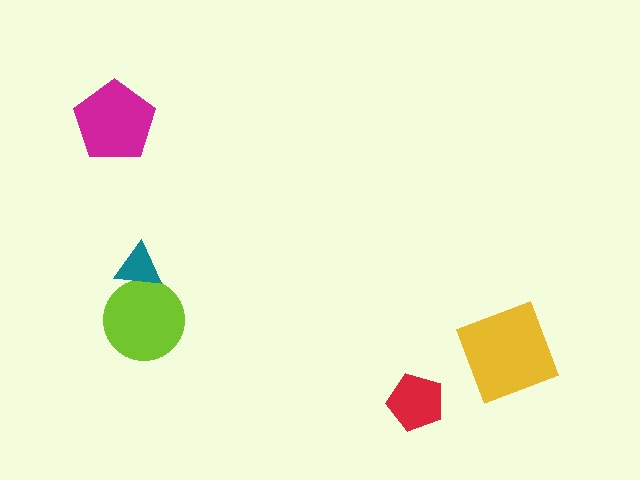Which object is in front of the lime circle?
The teal triangle is in front of the lime circle.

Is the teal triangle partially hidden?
No, no other shape covers it.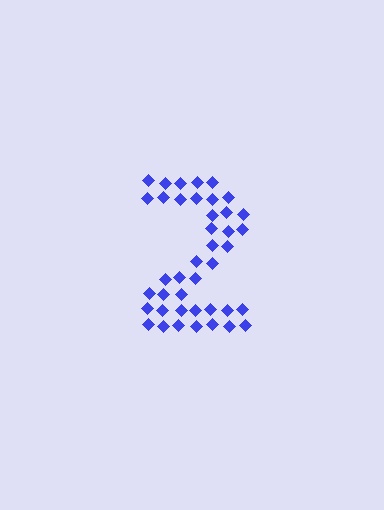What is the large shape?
The large shape is the digit 2.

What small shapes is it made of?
It is made of small diamonds.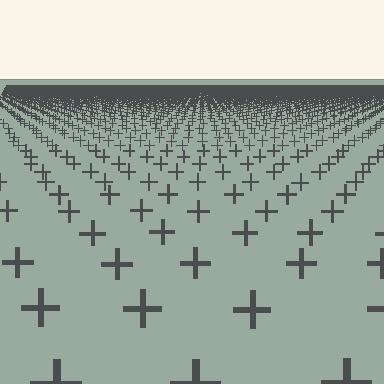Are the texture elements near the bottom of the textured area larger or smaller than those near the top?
Larger. Near the bottom, elements are closer to the viewer and appear at a bigger on-screen size.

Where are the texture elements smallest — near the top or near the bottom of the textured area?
Near the top.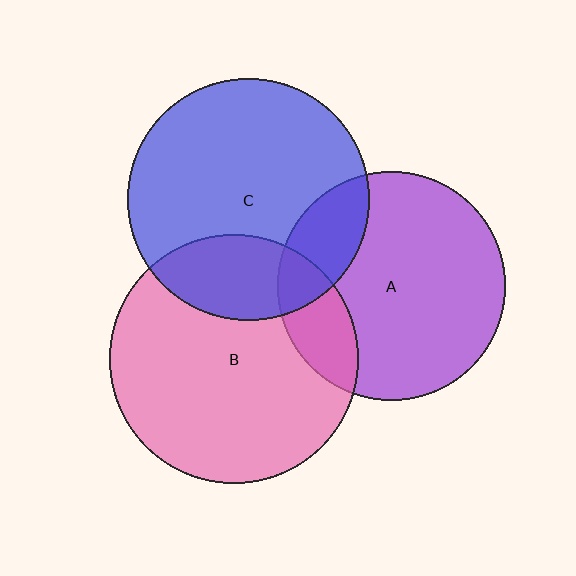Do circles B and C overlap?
Yes.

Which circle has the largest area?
Circle B (pink).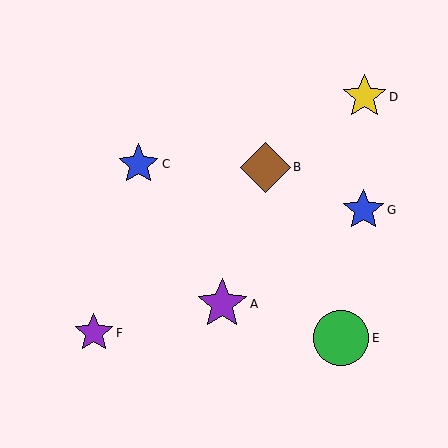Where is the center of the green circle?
The center of the green circle is at (341, 338).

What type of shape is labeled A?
Shape A is a purple star.